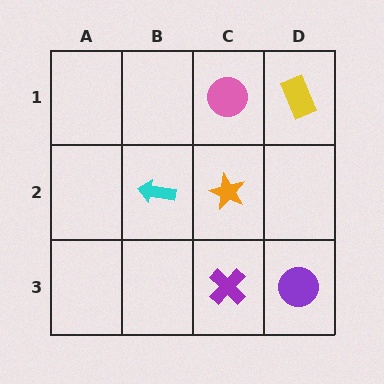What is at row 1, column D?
A yellow rectangle.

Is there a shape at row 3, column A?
No, that cell is empty.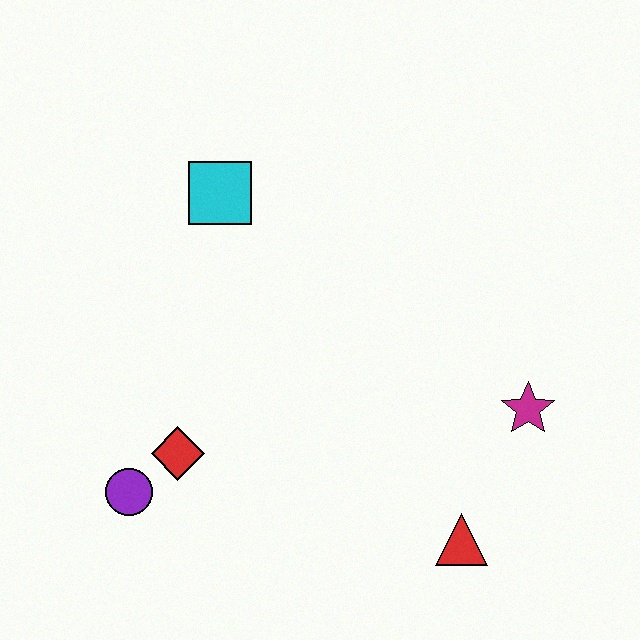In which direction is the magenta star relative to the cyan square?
The magenta star is to the right of the cyan square.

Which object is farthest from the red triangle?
The cyan square is farthest from the red triangle.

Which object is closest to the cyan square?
The red diamond is closest to the cyan square.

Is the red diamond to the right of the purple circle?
Yes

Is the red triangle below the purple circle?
Yes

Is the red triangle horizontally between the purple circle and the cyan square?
No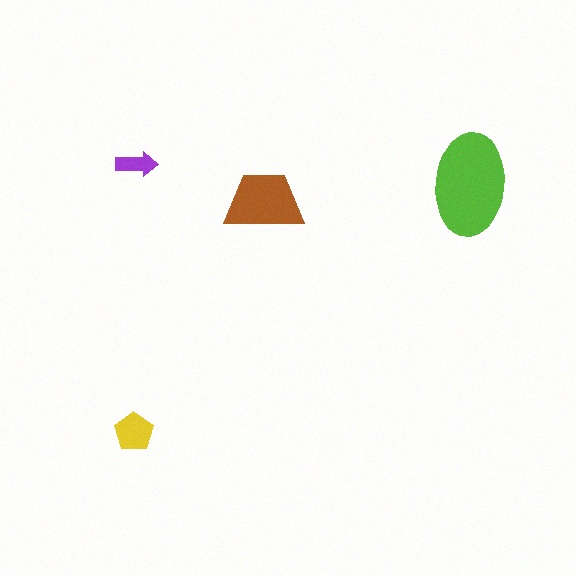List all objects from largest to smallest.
The lime ellipse, the brown trapezoid, the yellow pentagon, the purple arrow.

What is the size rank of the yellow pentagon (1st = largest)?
3rd.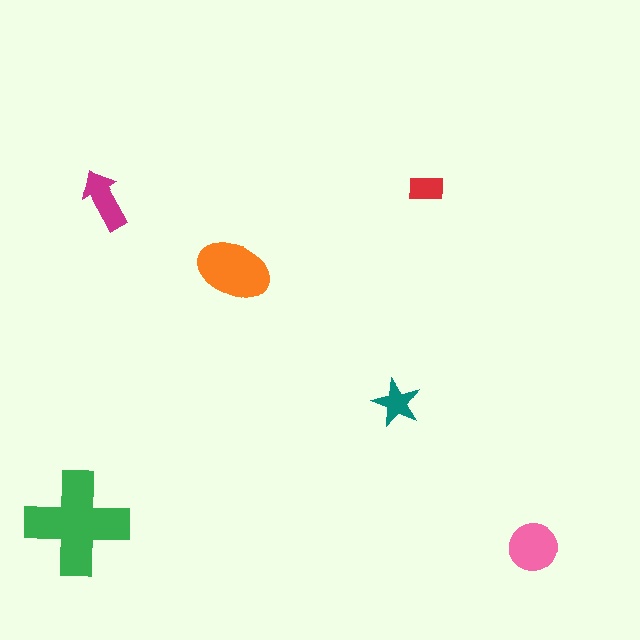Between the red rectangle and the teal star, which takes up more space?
The teal star.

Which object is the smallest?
The red rectangle.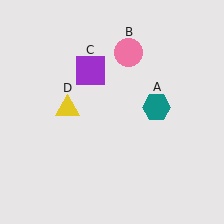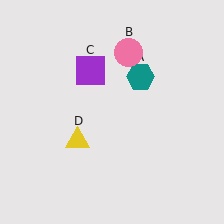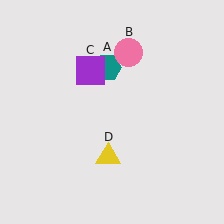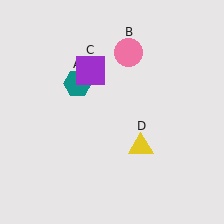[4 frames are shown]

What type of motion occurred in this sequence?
The teal hexagon (object A), yellow triangle (object D) rotated counterclockwise around the center of the scene.